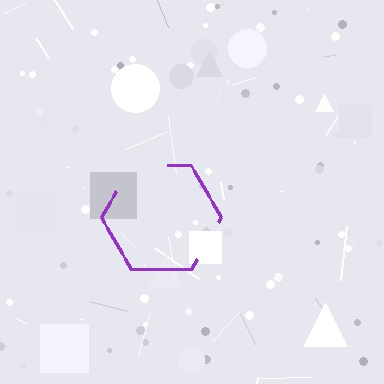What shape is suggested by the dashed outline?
The dashed outline suggests a hexagon.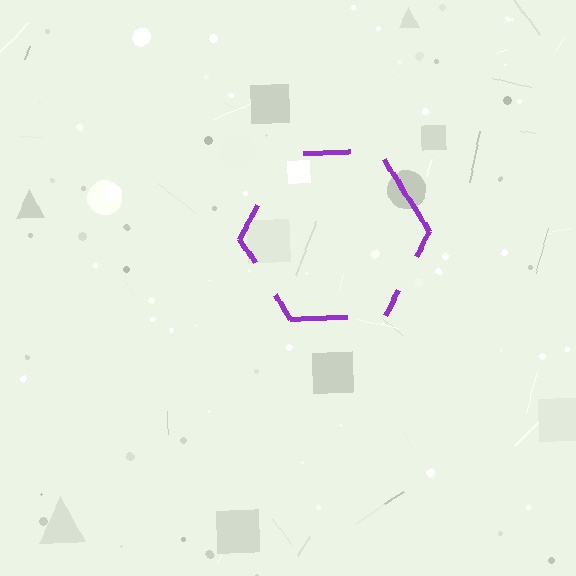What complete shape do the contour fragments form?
The contour fragments form a hexagon.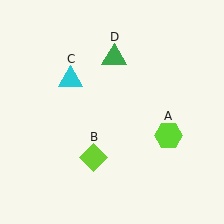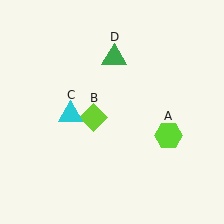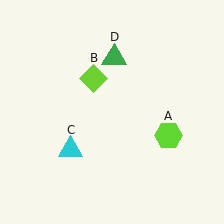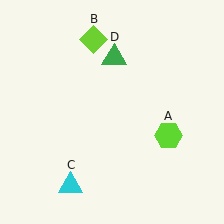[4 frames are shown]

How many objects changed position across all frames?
2 objects changed position: lime diamond (object B), cyan triangle (object C).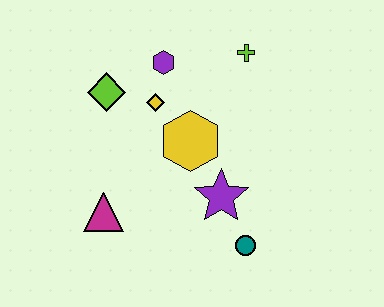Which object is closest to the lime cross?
The purple hexagon is closest to the lime cross.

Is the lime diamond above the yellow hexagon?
Yes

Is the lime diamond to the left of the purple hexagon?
Yes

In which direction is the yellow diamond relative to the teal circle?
The yellow diamond is above the teal circle.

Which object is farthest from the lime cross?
The magenta triangle is farthest from the lime cross.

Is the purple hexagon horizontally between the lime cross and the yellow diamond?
Yes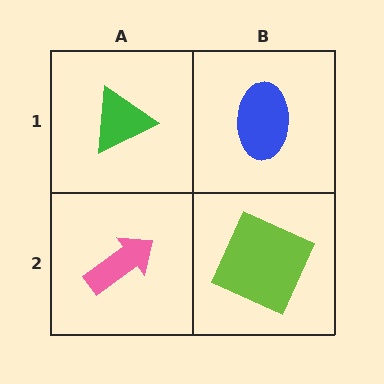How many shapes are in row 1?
2 shapes.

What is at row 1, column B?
A blue ellipse.